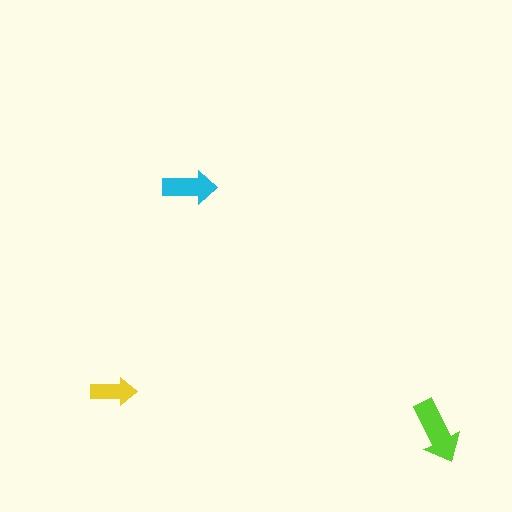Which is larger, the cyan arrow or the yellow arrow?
The cyan one.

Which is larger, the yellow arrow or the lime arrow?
The lime one.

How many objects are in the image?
There are 3 objects in the image.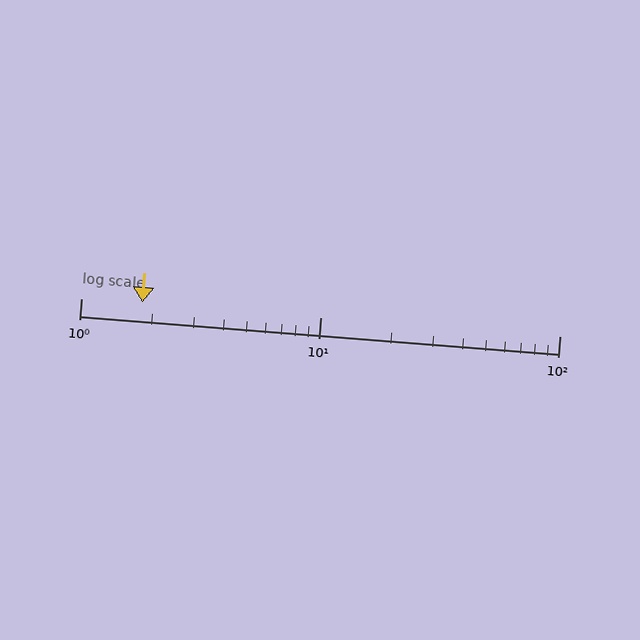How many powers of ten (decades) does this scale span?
The scale spans 2 decades, from 1 to 100.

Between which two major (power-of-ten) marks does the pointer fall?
The pointer is between 1 and 10.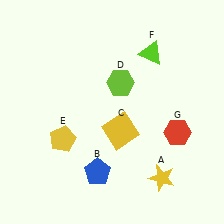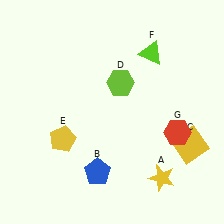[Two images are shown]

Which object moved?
The yellow square (C) moved right.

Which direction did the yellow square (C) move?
The yellow square (C) moved right.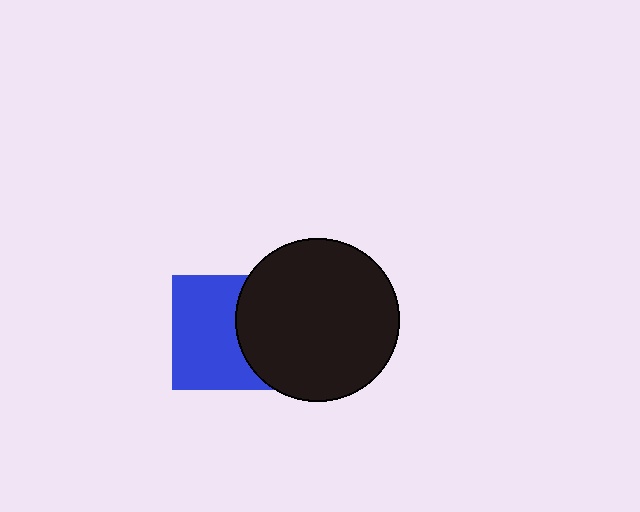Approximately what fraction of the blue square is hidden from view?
Roughly 38% of the blue square is hidden behind the black circle.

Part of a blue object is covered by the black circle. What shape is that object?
It is a square.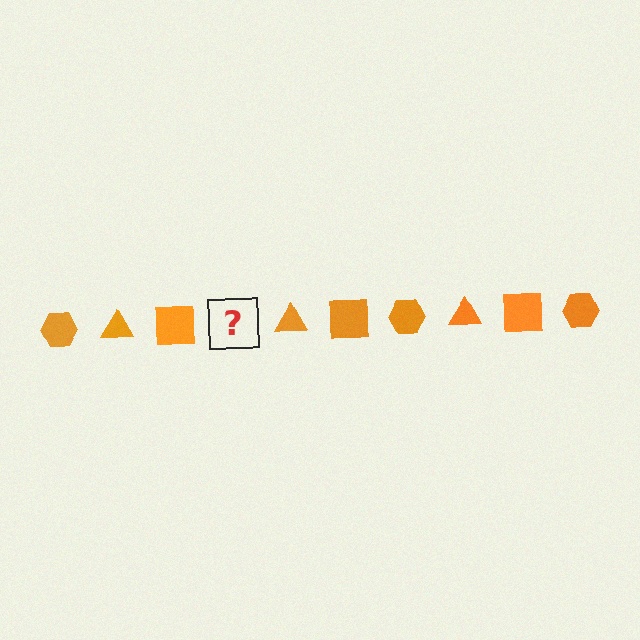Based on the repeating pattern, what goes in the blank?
The blank should be an orange hexagon.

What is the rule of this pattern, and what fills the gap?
The rule is that the pattern cycles through hexagon, triangle, square shapes in orange. The gap should be filled with an orange hexagon.